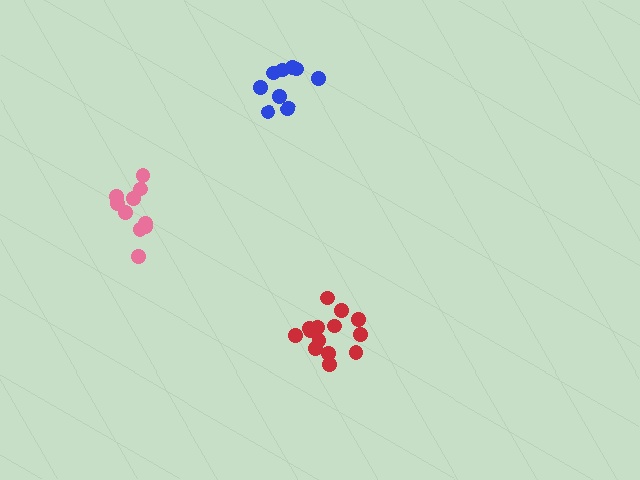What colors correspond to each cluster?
The clusters are colored: pink, red, blue.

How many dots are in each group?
Group 1: 10 dots, Group 2: 14 dots, Group 3: 9 dots (33 total).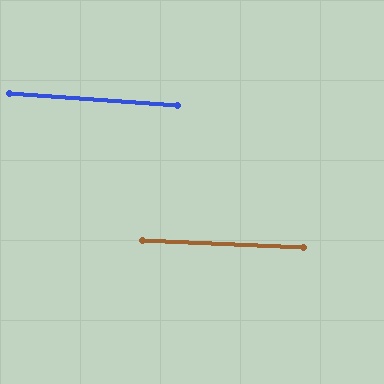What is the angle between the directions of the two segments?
Approximately 2 degrees.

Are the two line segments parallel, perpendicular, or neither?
Parallel — their directions differ by only 1.7°.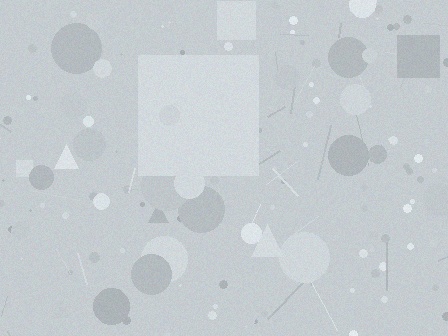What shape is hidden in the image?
A square is hidden in the image.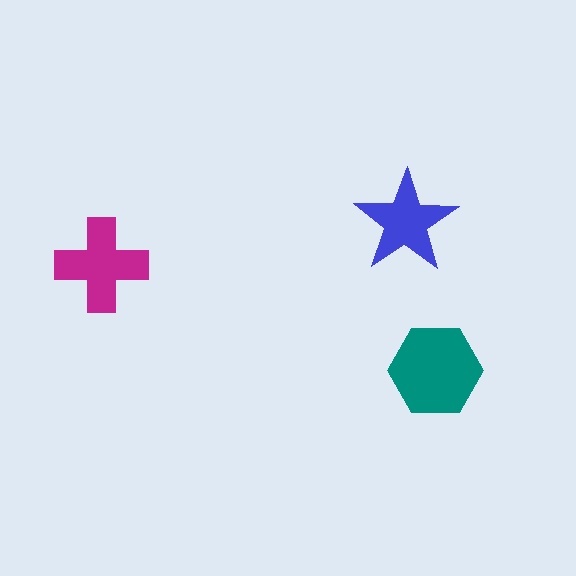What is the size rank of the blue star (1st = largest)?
3rd.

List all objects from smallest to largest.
The blue star, the magenta cross, the teal hexagon.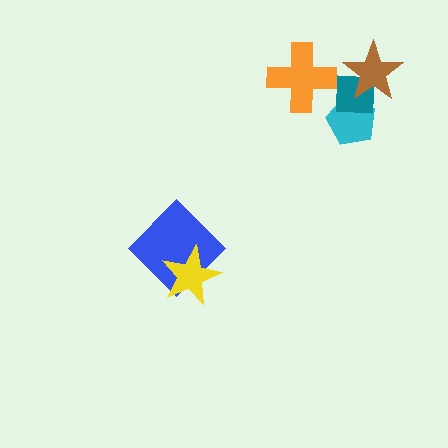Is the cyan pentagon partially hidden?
Yes, it is partially covered by another shape.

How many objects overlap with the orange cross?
0 objects overlap with the orange cross.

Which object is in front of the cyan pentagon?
The teal square is in front of the cyan pentagon.